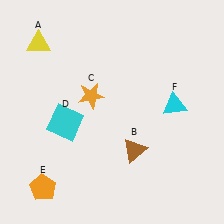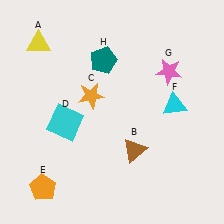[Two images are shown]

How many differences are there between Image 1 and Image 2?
There are 2 differences between the two images.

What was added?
A pink star (G), a teal pentagon (H) were added in Image 2.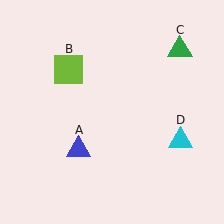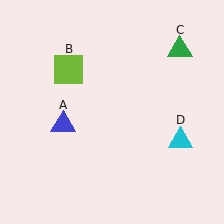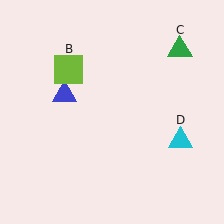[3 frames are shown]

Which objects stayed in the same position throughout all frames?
Lime square (object B) and green triangle (object C) and cyan triangle (object D) remained stationary.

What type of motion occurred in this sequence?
The blue triangle (object A) rotated clockwise around the center of the scene.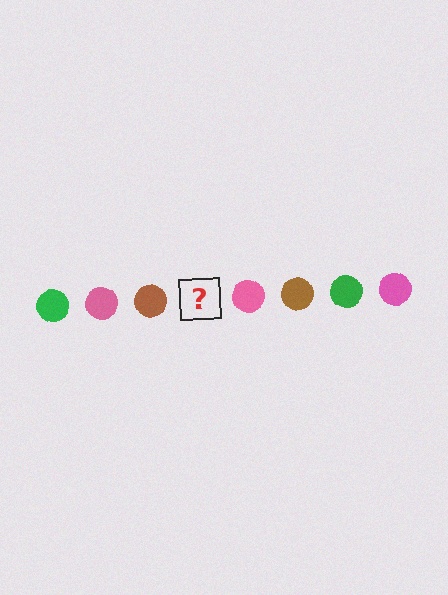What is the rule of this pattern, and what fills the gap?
The rule is that the pattern cycles through green, pink, brown circles. The gap should be filled with a green circle.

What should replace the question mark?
The question mark should be replaced with a green circle.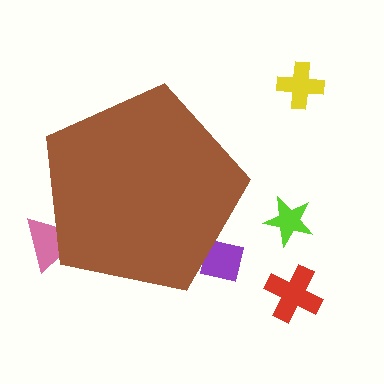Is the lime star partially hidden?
No, the lime star is fully visible.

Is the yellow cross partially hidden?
No, the yellow cross is fully visible.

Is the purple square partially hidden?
Yes, the purple square is partially hidden behind the brown pentagon.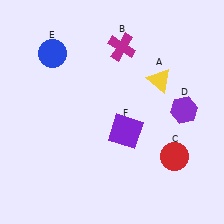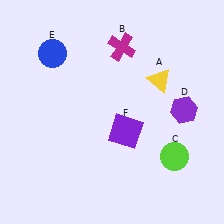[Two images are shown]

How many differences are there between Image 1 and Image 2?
There is 1 difference between the two images.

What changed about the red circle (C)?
In Image 1, C is red. In Image 2, it changed to lime.